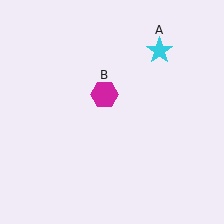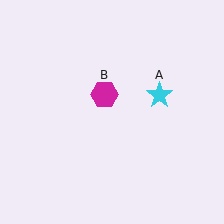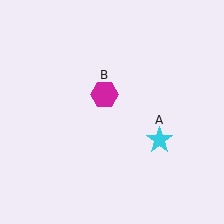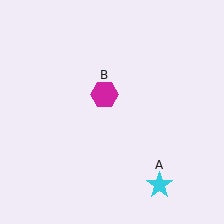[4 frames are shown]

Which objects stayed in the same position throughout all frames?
Magenta hexagon (object B) remained stationary.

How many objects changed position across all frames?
1 object changed position: cyan star (object A).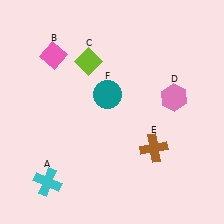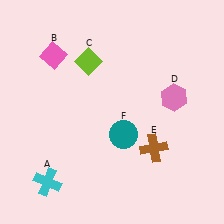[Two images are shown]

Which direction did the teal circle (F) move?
The teal circle (F) moved down.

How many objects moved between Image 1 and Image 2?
1 object moved between the two images.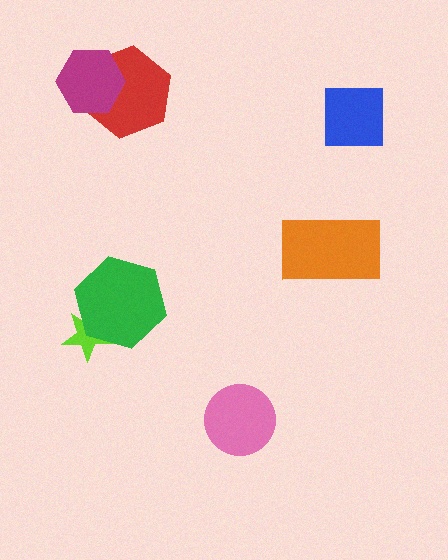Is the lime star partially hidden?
Yes, it is partially covered by another shape.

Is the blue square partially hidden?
No, no other shape covers it.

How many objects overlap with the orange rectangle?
0 objects overlap with the orange rectangle.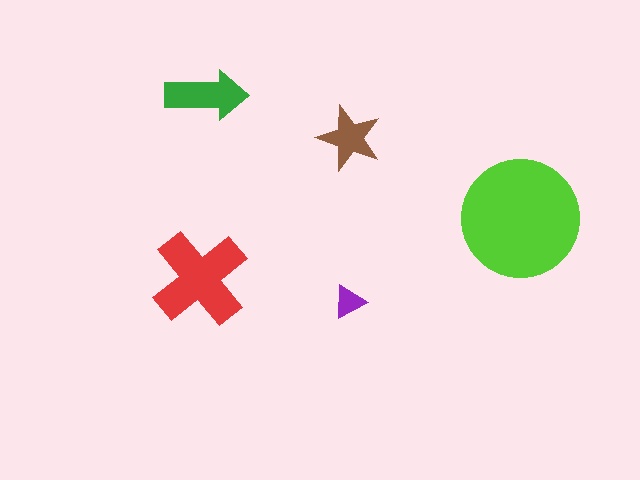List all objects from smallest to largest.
The purple triangle, the brown star, the green arrow, the red cross, the lime circle.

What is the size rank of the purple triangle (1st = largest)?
5th.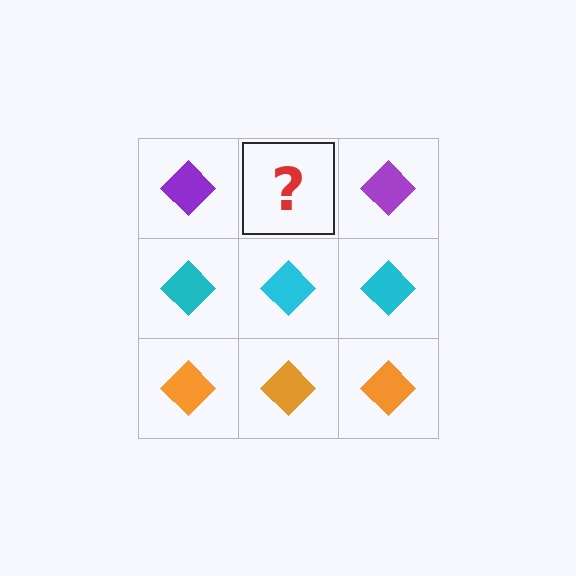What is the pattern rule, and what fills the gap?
The rule is that each row has a consistent color. The gap should be filled with a purple diamond.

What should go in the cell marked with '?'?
The missing cell should contain a purple diamond.